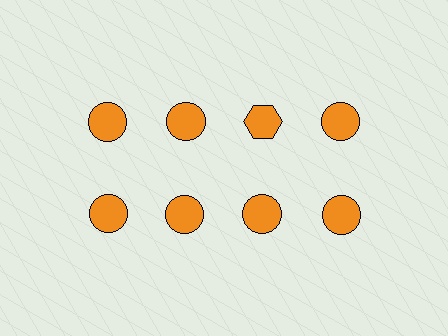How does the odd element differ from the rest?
It has a different shape: hexagon instead of circle.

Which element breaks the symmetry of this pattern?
The orange hexagon in the top row, center column breaks the symmetry. All other shapes are orange circles.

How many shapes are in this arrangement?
There are 8 shapes arranged in a grid pattern.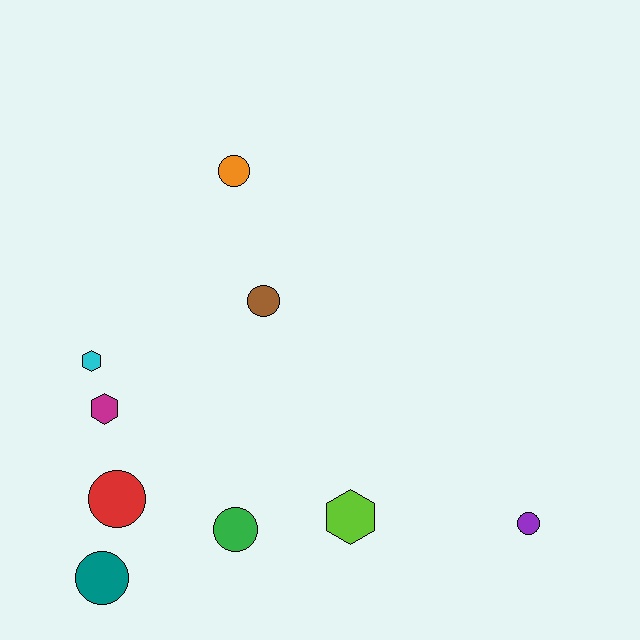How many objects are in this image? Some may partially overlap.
There are 9 objects.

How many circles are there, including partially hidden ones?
There are 6 circles.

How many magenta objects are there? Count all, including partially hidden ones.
There is 1 magenta object.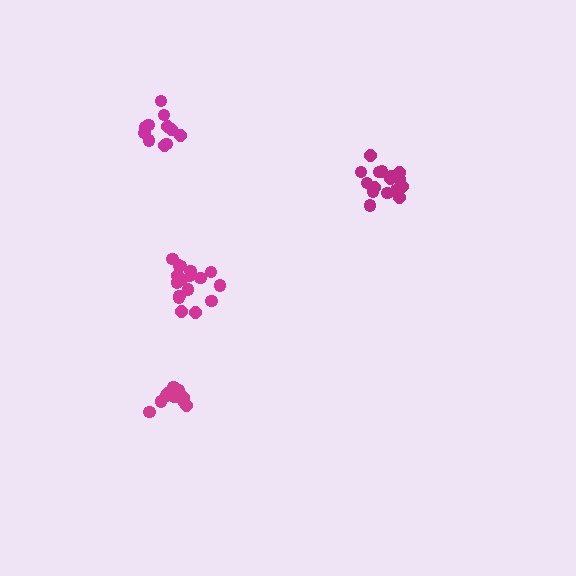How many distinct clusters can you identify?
There are 4 distinct clusters.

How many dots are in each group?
Group 1: 11 dots, Group 2: 17 dots, Group 3: 11 dots, Group 4: 17 dots (56 total).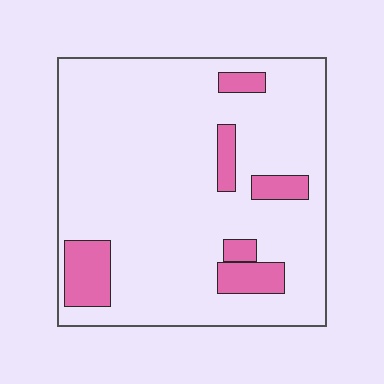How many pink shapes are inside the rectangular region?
6.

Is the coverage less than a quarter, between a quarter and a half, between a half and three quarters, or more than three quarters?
Less than a quarter.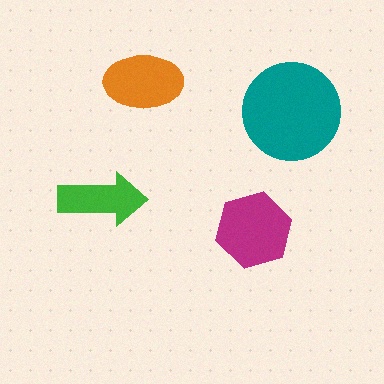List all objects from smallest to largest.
The green arrow, the orange ellipse, the magenta hexagon, the teal circle.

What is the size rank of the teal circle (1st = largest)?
1st.